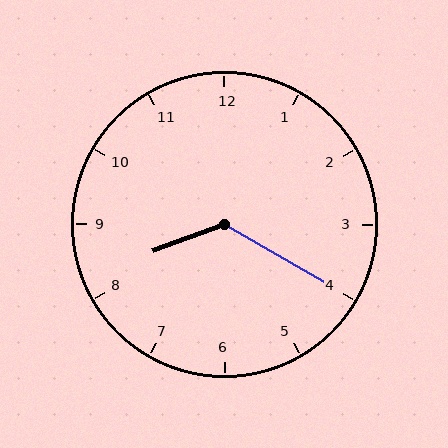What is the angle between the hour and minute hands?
Approximately 130 degrees.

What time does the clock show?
8:20.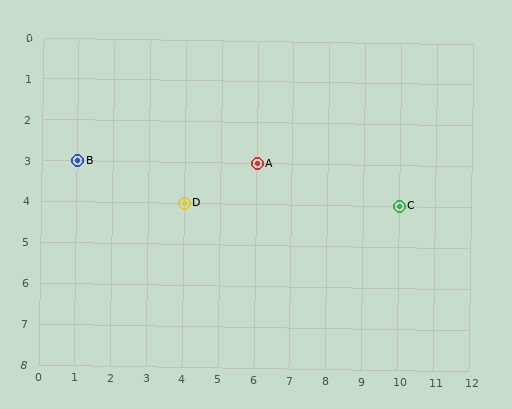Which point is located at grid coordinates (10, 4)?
Point C is at (10, 4).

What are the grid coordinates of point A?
Point A is at grid coordinates (6, 3).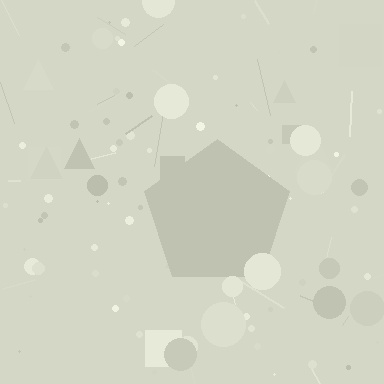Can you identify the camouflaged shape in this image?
The camouflaged shape is a pentagon.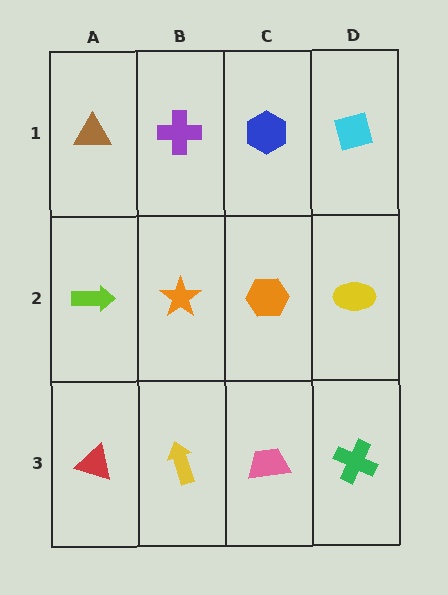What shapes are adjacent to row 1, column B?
An orange star (row 2, column B), a brown triangle (row 1, column A), a blue hexagon (row 1, column C).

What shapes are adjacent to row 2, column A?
A brown triangle (row 1, column A), a red triangle (row 3, column A), an orange star (row 2, column B).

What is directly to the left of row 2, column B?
A lime arrow.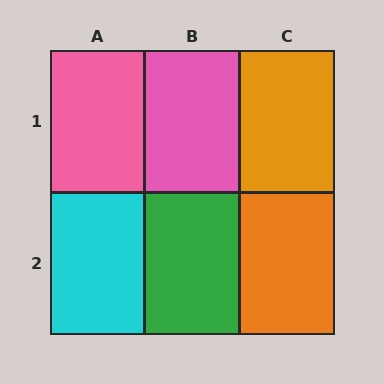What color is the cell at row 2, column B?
Green.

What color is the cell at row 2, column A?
Cyan.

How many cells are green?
1 cell is green.